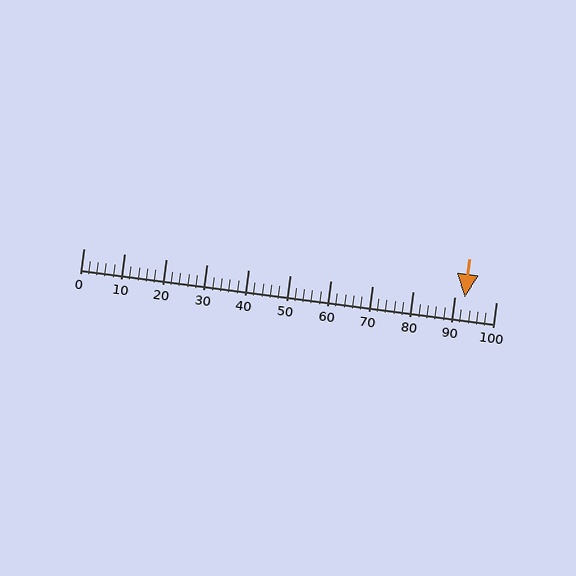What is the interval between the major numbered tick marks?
The major tick marks are spaced 10 units apart.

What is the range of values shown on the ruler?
The ruler shows values from 0 to 100.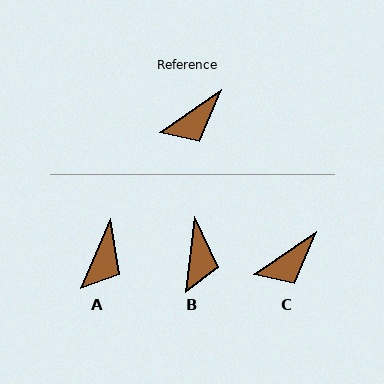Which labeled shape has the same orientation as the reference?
C.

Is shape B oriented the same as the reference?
No, it is off by about 49 degrees.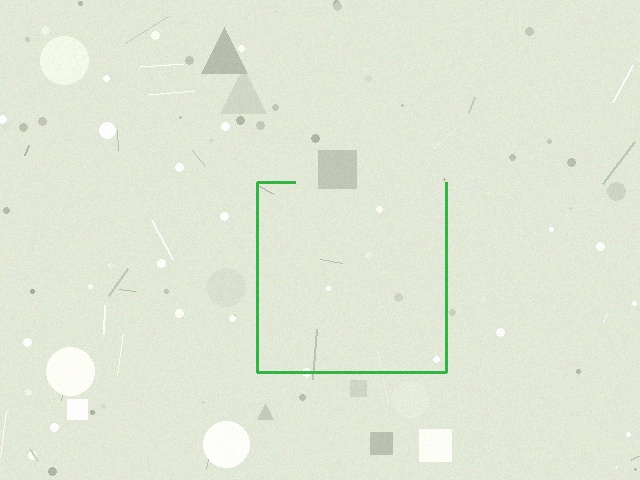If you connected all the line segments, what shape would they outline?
They would outline a square.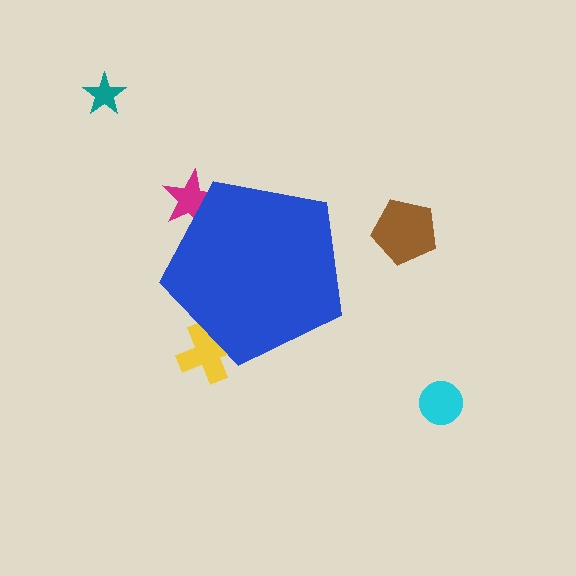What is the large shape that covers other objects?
A blue pentagon.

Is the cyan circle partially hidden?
No, the cyan circle is fully visible.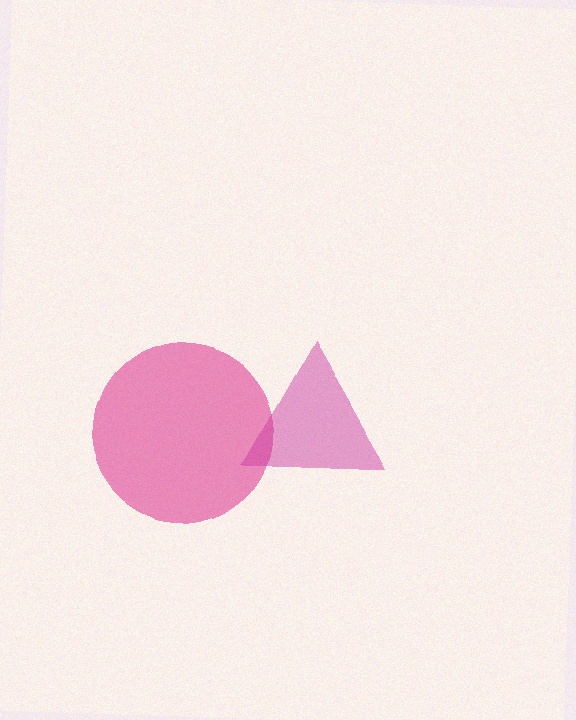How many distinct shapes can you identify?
There are 2 distinct shapes: a pink circle, a magenta triangle.